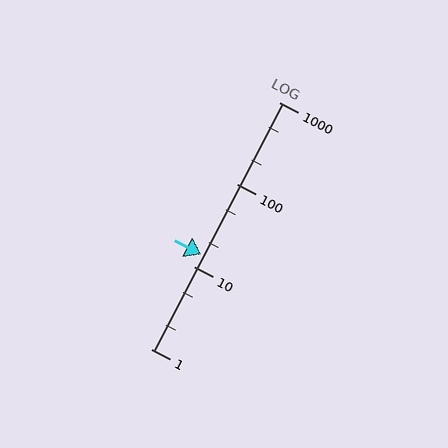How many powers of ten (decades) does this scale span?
The scale spans 3 decades, from 1 to 1000.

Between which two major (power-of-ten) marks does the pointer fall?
The pointer is between 10 and 100.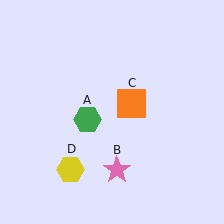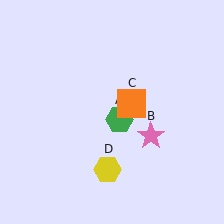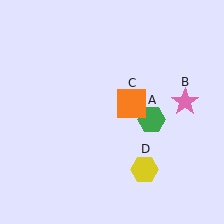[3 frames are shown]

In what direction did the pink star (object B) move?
The pink star (object B) moved up and to the right.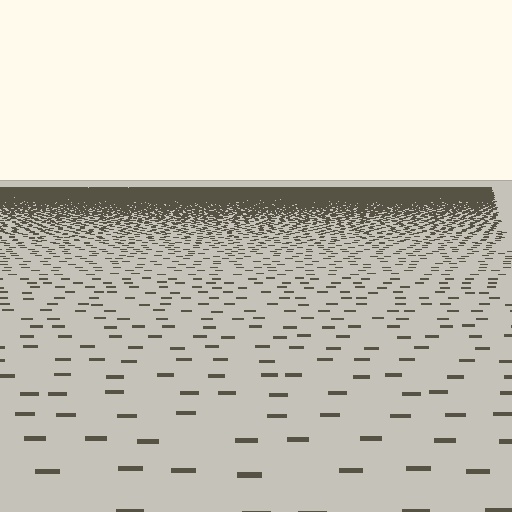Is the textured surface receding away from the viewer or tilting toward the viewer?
The surface is receding away from the viewer. Texture elements get smaller and denser toward the top.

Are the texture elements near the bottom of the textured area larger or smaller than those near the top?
Larger. Near the bottom, elements are closer to the viewer and appear at a bigger on-screen size.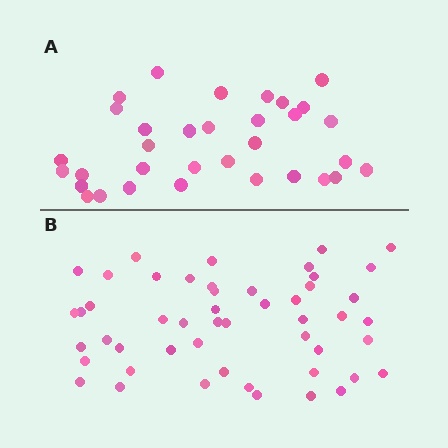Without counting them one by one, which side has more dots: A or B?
Region B (the bottom region) has more dots.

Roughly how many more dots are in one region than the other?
Region B has approximately 15 more dots than region A.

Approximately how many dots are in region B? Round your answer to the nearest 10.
About 50 dots.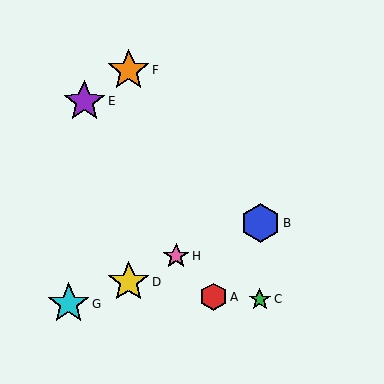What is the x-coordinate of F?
Object F is at x≈129.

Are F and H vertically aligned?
No, F is at x≈129 and H is at x≈176.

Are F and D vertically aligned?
Yes, both are at x≈129.